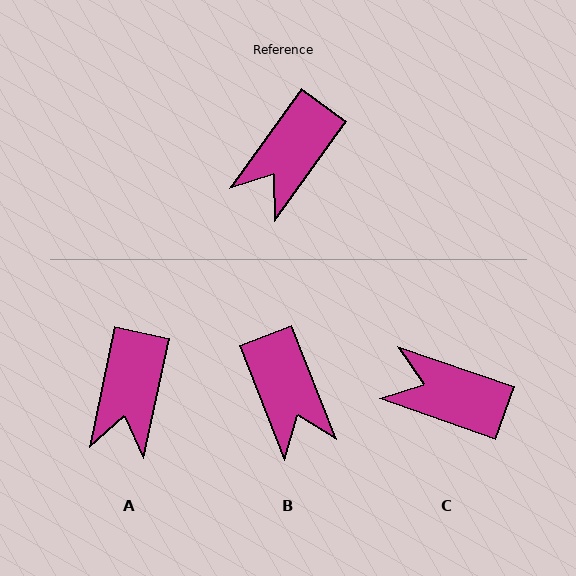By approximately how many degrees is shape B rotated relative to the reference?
Approximately 58 degrees counter-clockwise.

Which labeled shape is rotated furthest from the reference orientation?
C, about 73 degrees away.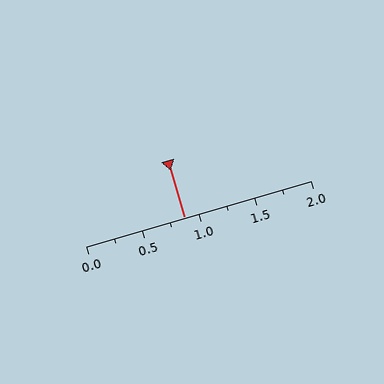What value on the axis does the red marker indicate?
The marker indicates approximately 0.88.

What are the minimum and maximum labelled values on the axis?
The axis runs from 0.0 to 2.0.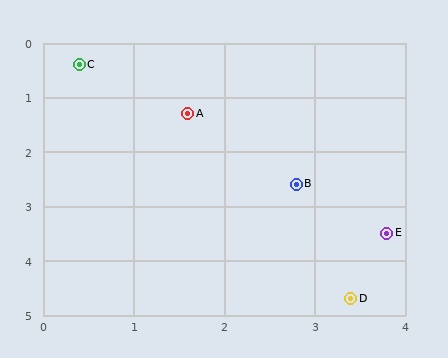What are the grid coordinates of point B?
Point B is at approximately (2.8, 2.6).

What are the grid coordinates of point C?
Point C is at approximately (0.4, 0.4).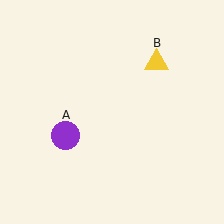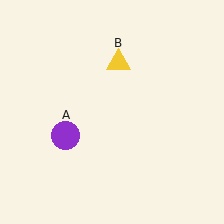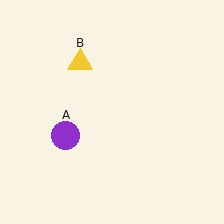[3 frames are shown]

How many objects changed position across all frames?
1 object changed position: yellow triangle (object B).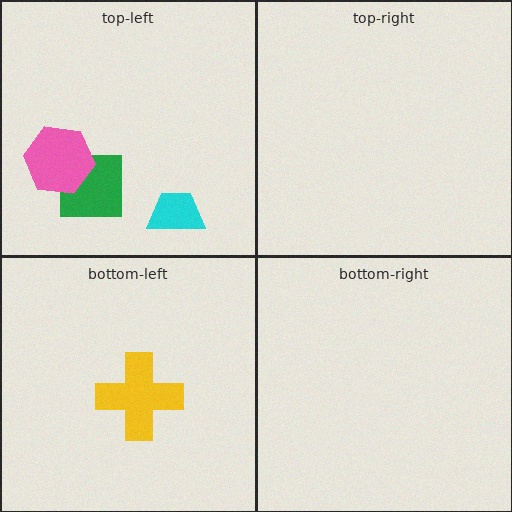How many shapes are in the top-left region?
3.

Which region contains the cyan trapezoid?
The top-left region.